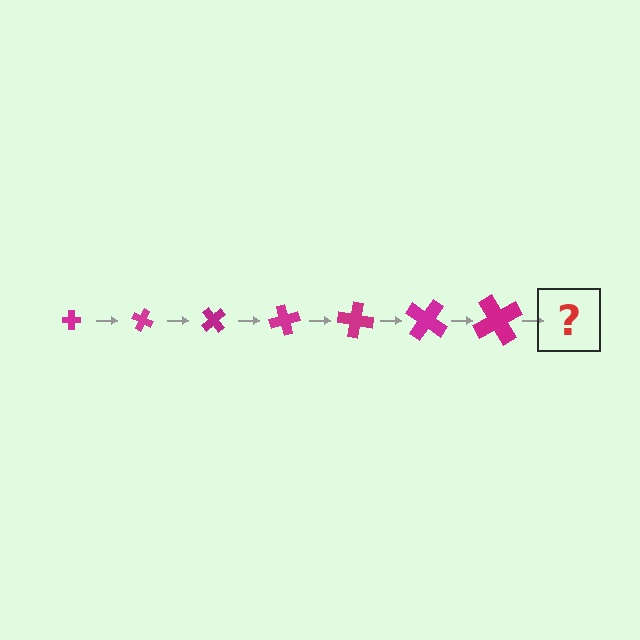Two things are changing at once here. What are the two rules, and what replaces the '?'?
The two rules are that the cross grows larger each step and it rotates 25 degrees each step. The '?' should be a cross, larger than the previous one and rotated 175 degrees from the start.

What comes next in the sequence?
The next element should be a cross, larger than the previous one and rotated 175 degrees from the start.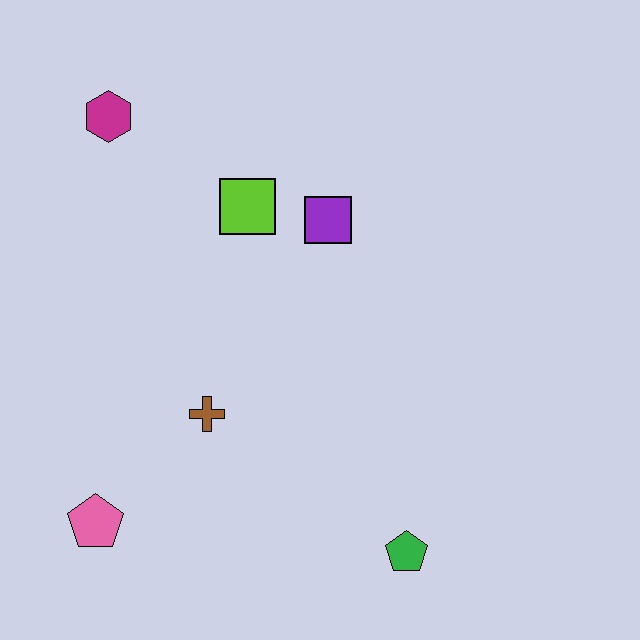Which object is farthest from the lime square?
The green pentagon is farthest from the lime square.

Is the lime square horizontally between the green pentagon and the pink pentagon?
Yes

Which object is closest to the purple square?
The lime square is closest to the purple square.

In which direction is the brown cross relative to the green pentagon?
The brown cross is to the left of the green pentagon.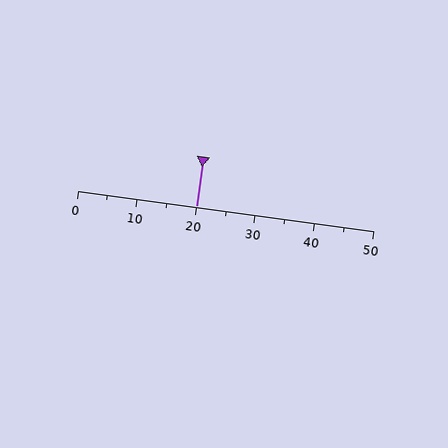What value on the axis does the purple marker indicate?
The marker indicates approximately 20.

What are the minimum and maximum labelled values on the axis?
The axis runs from 0 to 50.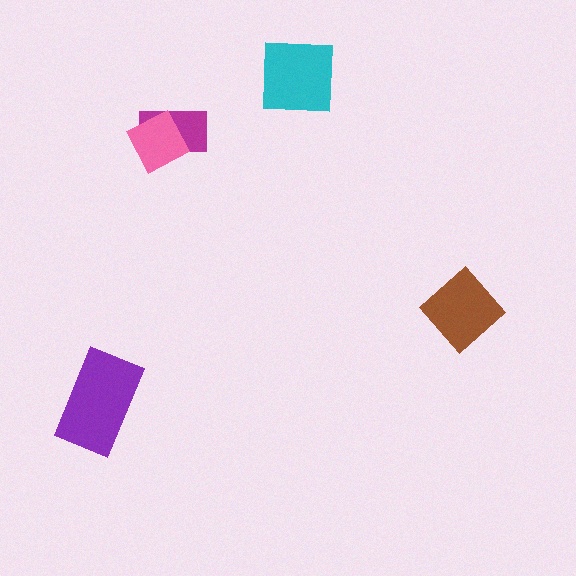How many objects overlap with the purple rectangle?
0 objects overlap with the purple rectangle.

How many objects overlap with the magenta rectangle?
1 object overlaps with the magenta rectangle.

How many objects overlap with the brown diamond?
0 objects overlap with the brown diamond.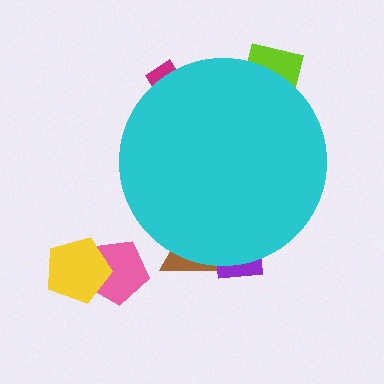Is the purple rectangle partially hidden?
Yes, the purple rectangle is partially hidden behind the cyan circle.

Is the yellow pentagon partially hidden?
No, the yellow pentagon is fully visible.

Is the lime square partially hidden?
Yes, the lime square is partially hidden behind the cyan circle.